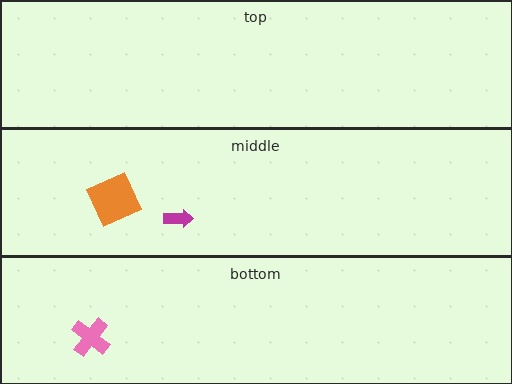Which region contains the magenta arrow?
The middle region.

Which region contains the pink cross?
The bottom region.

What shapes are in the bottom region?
The pink cross.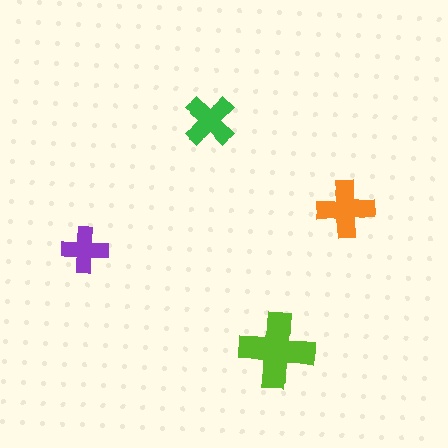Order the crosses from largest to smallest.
the lime one, the orange one, the green one, the purple one.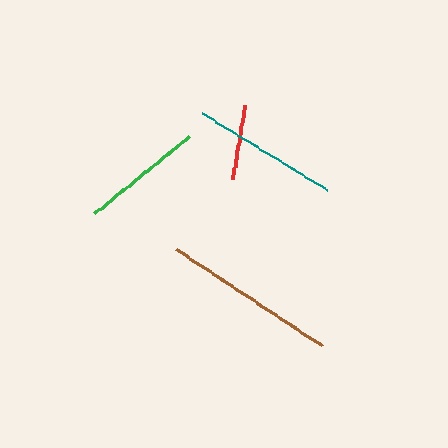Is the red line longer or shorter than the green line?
The green line is longer than the red line.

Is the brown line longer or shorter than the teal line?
The brown line is longer than the teal line.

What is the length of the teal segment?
The teal segment is approximately 147 pixels long.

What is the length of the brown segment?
The brown segment is approximately 175 pixels long.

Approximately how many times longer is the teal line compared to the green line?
The teal line is approximately 1.2 times the length of the green line.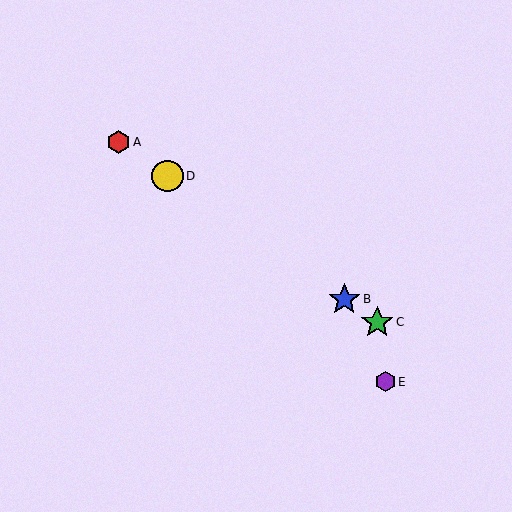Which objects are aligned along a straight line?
Objects A, B, C, D are aligned along a straight line.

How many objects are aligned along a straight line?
4 objects (A, B, C, D) are aligned along a straight line.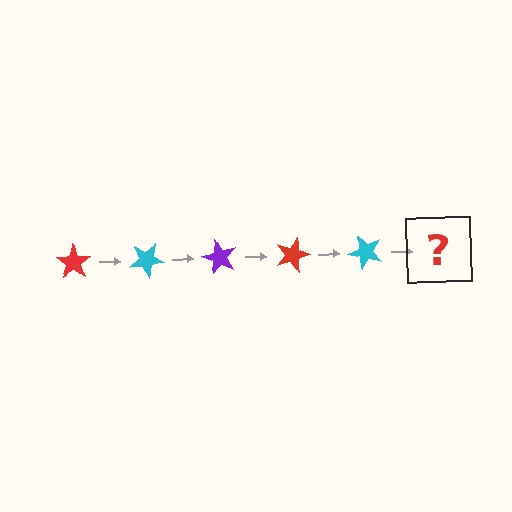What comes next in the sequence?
The next element should be a purple star, rotated 150 degrees from the start.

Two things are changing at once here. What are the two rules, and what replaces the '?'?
The two rules are that it rotates 30 degrees each step and the color cycles through red, cyan, and purple. The '?' should be a purple star, rotated 150 degrees from the start.